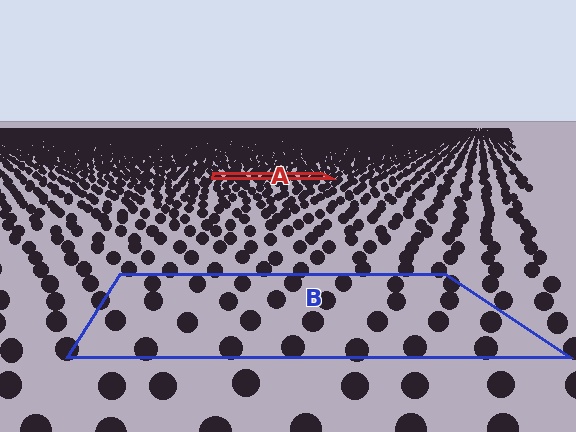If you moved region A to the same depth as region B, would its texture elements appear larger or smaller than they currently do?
They would appear larger. At a closer depth, the same texture elements are projected at a bigger on-screen size.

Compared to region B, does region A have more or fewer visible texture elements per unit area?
Region A has more texture elements per unit area — they are packed more densely because it is farther away.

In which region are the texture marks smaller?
The texture marks are smaller in region A, because it is farther away.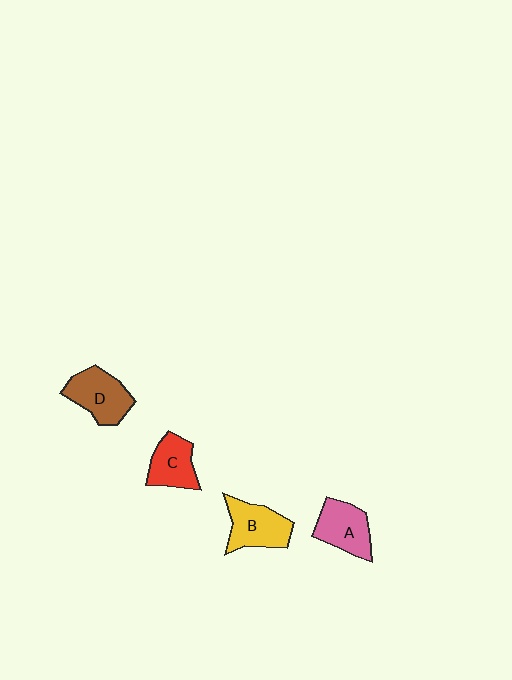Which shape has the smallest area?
Shape C (red).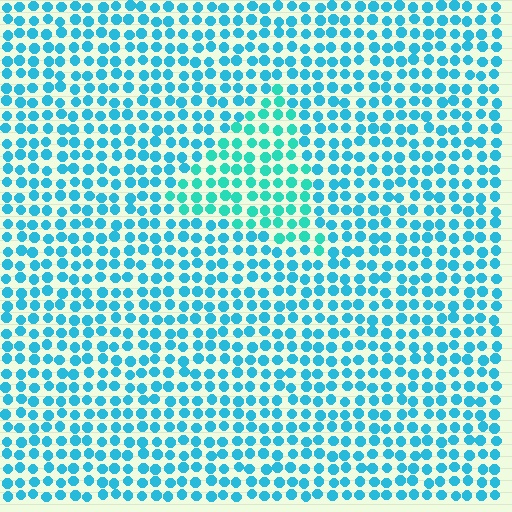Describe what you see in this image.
The image is filled with small cyan elements in a uniform arrangement. A triangle-shaped region is visible where the elements are tinted to a slightly different hue, forming a subtle color boundary.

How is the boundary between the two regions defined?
The boundary is defined purely by a slight shift in hue (about 23 degrees). Spacing, size, and orientation are identical on both sides.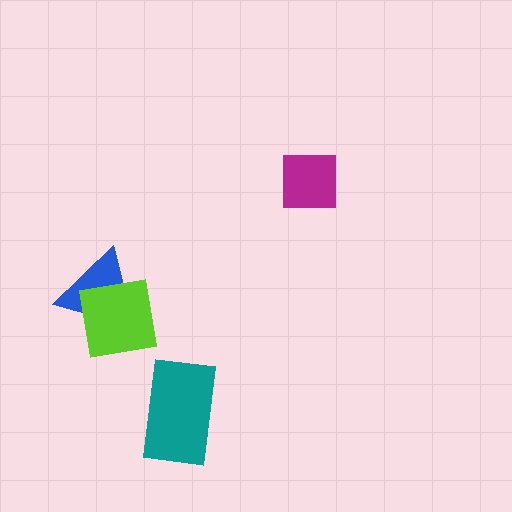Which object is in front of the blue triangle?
The lime square is in front of the blue triangle.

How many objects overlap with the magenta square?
0 objects overlap with the magenta square.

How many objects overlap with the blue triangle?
1 object overlaps with the blue triangle.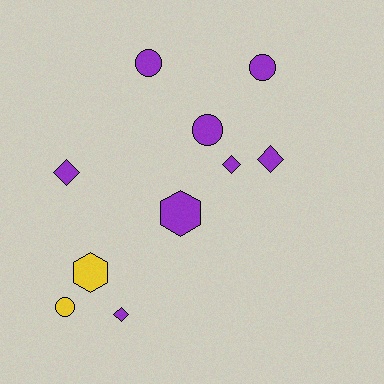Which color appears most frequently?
Purple, with 8 objects.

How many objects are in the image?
There are 10 objects.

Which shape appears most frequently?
Circle, with 4 objects.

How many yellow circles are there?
There is 1 yellow circle.